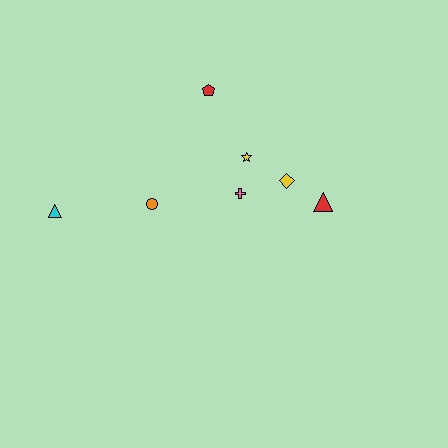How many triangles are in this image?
There are 2 triangles.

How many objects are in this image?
There are 7 objects.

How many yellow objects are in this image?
There are 2 yellow objects.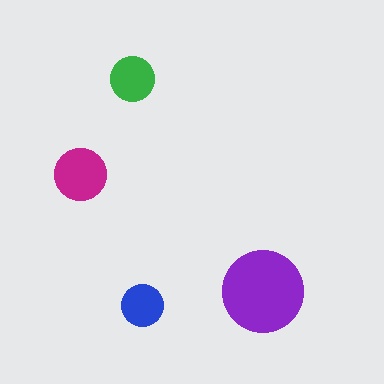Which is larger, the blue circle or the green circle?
The green one.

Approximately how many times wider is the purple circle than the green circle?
About 2 times wider.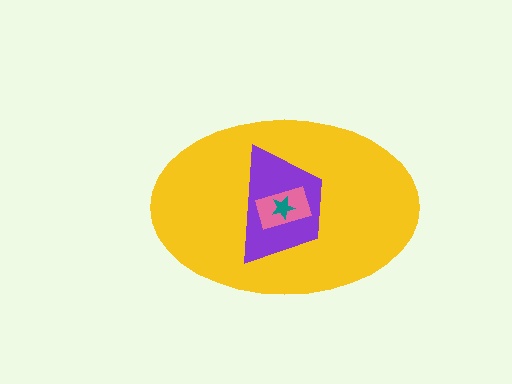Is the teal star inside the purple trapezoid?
Yes.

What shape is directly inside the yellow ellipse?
The purple trapezoid.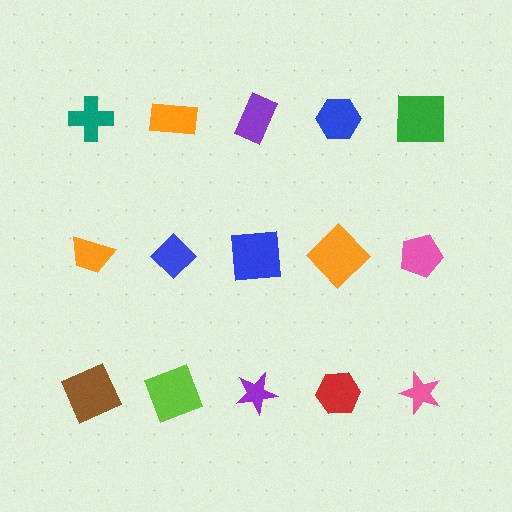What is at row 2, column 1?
An orange trapezoid.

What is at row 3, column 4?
A red hexagon.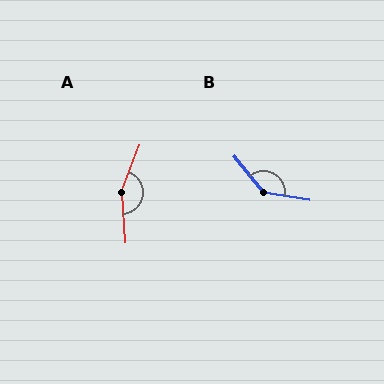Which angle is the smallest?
B, at approximately 139 degrees.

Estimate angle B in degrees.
Approximately 139 degrees.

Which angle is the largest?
A, at approximately 155 degrees.